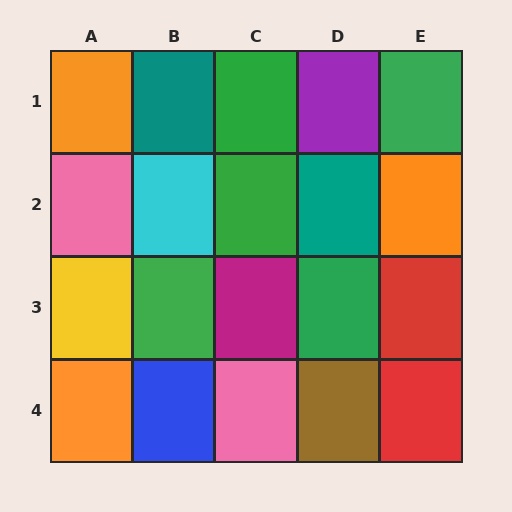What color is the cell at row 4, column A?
Orange.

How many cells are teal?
2 cells are teal.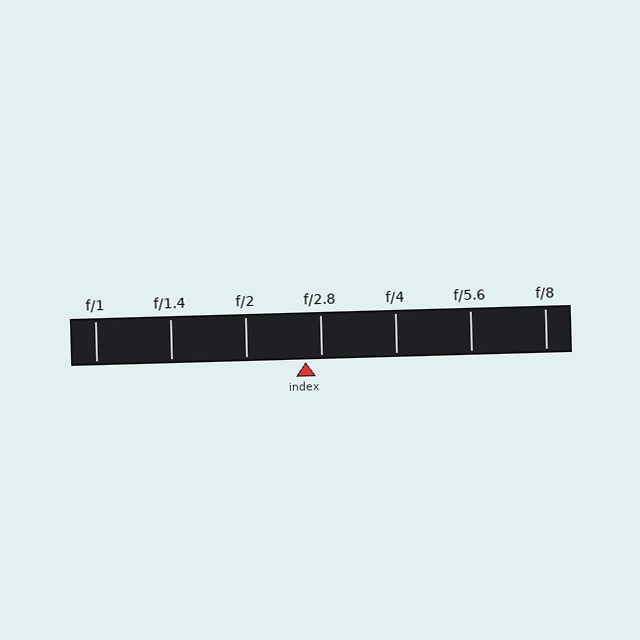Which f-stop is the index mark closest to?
The index mark is closest to f/2.8.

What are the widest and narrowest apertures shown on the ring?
The widest aperture shown is f/1 and the narrowest is f/8.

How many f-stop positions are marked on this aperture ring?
There are 7 f-stop positions marked.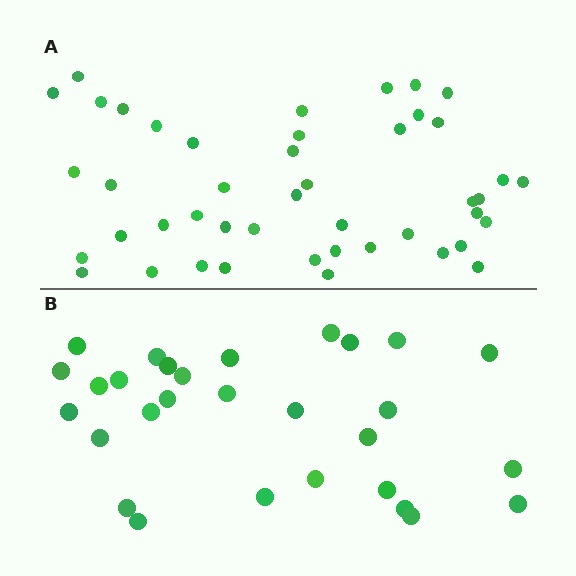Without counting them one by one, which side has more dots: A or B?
Region A (the top region) has more dots.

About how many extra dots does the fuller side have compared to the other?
Region A has approximately 15 more dots than region B.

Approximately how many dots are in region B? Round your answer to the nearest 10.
About 30 dots. (The exact count is 29, which rounds to 30.)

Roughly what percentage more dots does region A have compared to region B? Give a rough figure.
About 55% more.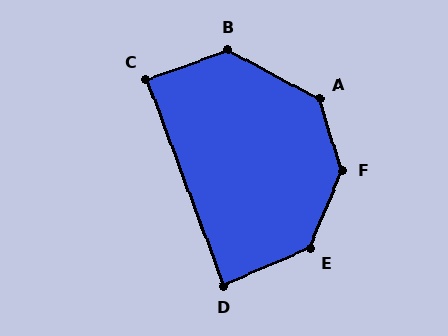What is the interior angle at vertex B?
Approximately 132 degrees (obtuse).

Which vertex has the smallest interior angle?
D, at approximately 87 degrees.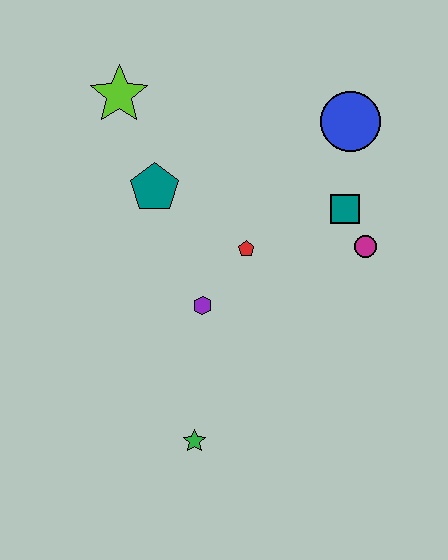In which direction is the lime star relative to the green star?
The lime star is above the green star.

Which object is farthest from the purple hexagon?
The blue circle is farthest from the purple hexagon.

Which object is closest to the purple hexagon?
The red pentagon is closest to the purple hexagon.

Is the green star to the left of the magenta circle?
Yes